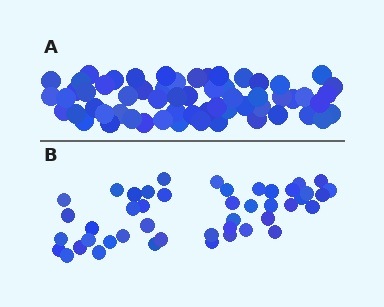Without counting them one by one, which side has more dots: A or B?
Region A (the top region) has more dots.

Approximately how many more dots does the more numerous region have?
Region A has approximately 15 more dots than region B.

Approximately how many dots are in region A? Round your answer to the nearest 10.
About 60 dots.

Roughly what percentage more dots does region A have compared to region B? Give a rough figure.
About 35% more.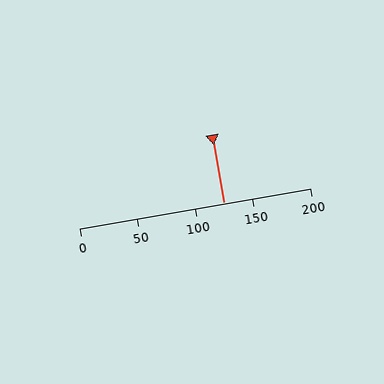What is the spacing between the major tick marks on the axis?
The major ticks are spaced 50 apart.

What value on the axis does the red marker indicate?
The marker indicates approximately 125.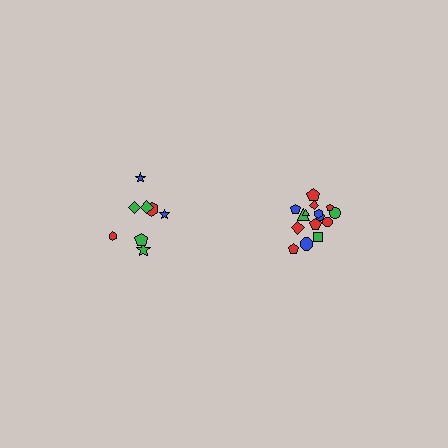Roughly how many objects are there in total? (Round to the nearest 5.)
Roughly 25 objects in total.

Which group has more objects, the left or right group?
The right group.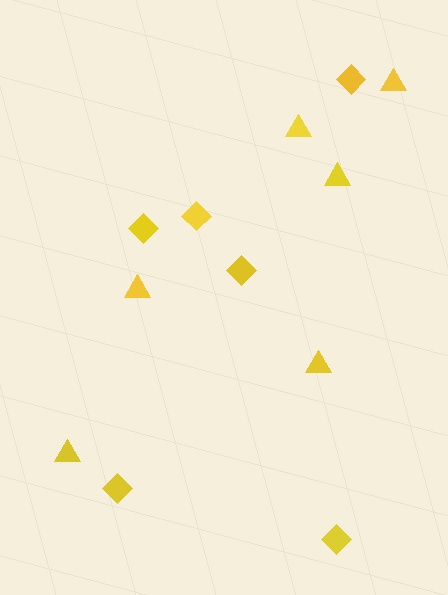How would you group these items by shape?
There are 2 groups: one group of triangles (6) and one group of diamonds (6).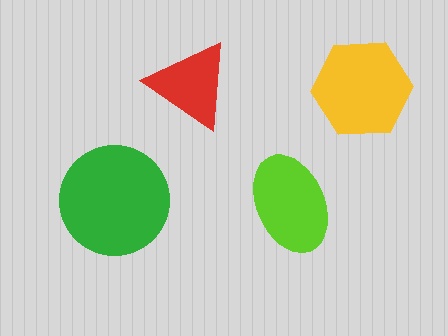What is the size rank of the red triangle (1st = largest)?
4th.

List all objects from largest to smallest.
The green circle, the yellow hexagon, the lime ellipse, the red triangle.